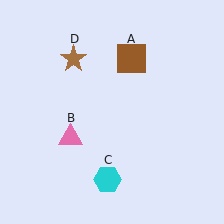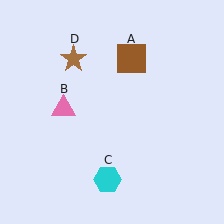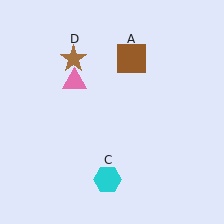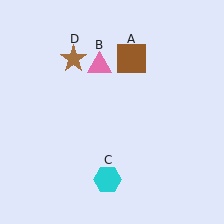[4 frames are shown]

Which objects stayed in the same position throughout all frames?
Brown square (object A) and cyan hexagon (object C) and brown star (object D) remained stationary.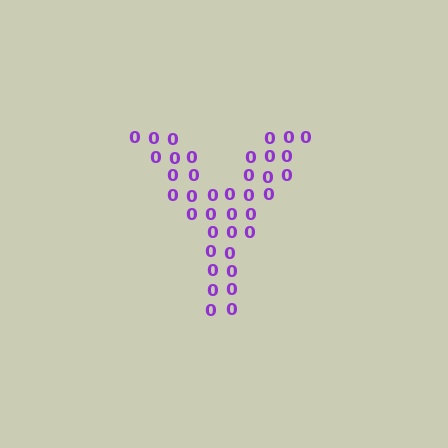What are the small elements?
The small elements are digit 0's.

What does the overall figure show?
The overall figure shows the letter Y.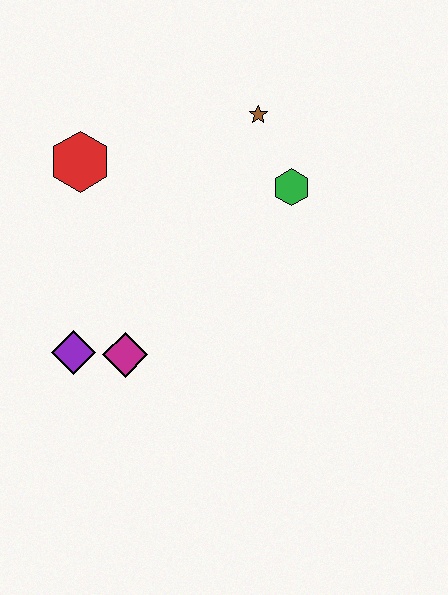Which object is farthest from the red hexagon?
The green hexagon is farthest from the red hexagon.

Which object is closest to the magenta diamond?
The purple diamond is closest to the magenta diamond.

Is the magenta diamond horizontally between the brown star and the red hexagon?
Yes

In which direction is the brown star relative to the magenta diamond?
The brown star is above the magenta diamond.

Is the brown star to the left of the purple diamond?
No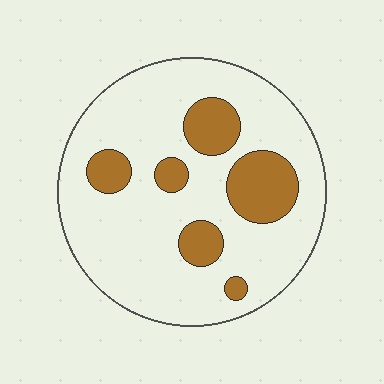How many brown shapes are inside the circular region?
6.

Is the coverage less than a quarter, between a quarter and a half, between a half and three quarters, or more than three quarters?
Less than a quarter.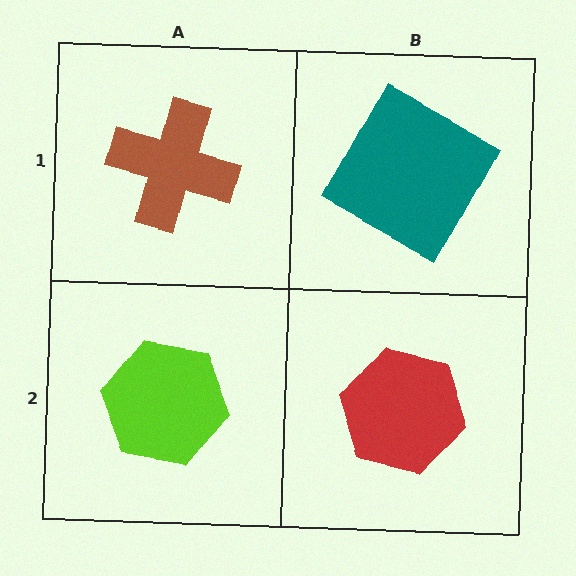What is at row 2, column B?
A red hexagon.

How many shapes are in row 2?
2 shapes.